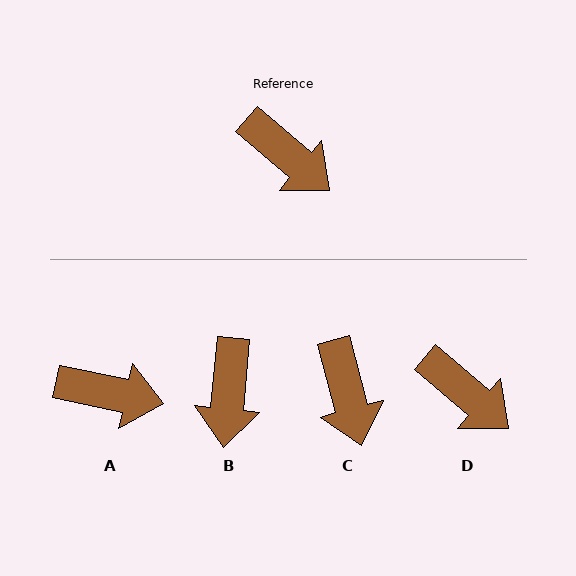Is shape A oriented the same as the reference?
No, it is off by about 29 degrees.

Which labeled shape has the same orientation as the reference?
D.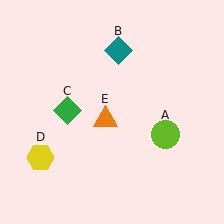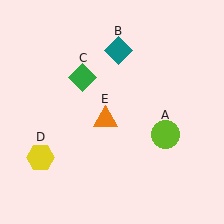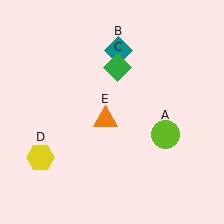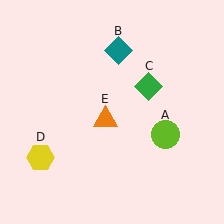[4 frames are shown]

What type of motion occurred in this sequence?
The green diamond (object C) rotated clockwise around the center of the scene.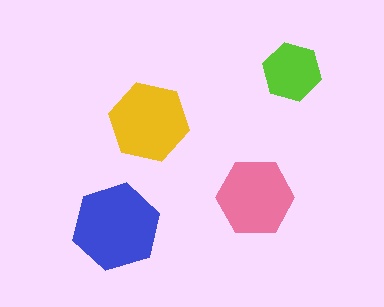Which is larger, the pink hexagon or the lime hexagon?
The pink one.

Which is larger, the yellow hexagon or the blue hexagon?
The blue one.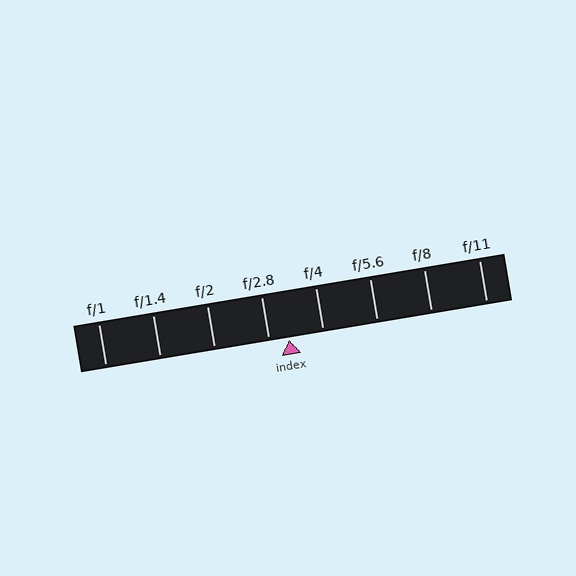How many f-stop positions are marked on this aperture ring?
There are 8 f-stop positions marked.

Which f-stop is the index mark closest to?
The index mark is closest to f/2.8.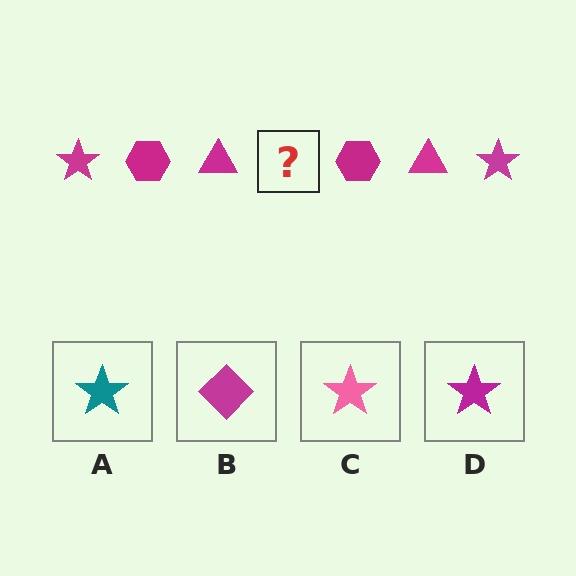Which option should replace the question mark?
Option D.